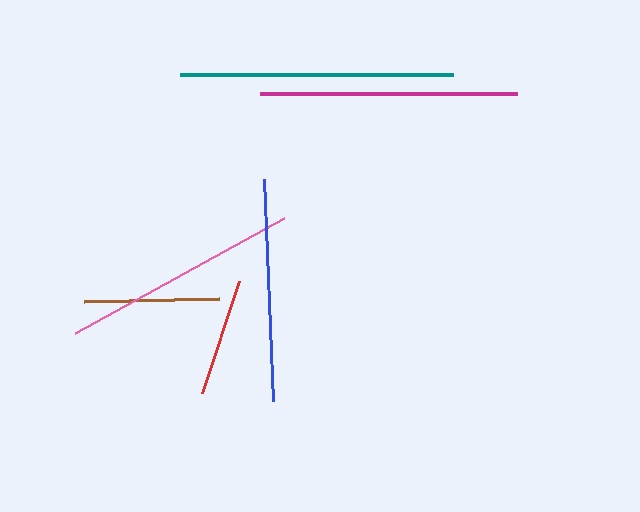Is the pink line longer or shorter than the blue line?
The pink line is longer than the blue line.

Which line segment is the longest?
The teal line is the longest at approximately 273 pixels.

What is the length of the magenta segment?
The magenta segment is approximately 257 pixels long.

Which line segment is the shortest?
The red line is the shortest at approximately 118 pixels.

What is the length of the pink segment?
The pink segment is approximately 239 pixels long.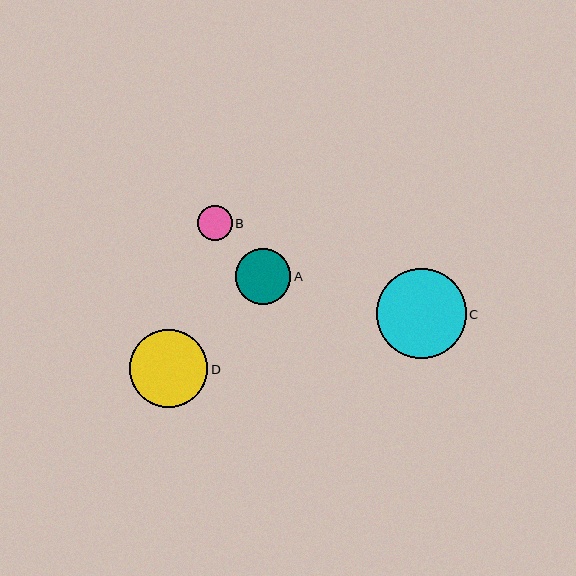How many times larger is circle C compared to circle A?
Circle C is approximately 1.6 times the size of circle A.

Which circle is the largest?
Circle C is the largest with a size of approximately 90 pixels.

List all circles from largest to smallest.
From largest to smallest: C, D, A, B.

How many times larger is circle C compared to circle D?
Circle C is approximately 1.2 times the size of circle D.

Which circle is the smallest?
Circle B is the smallest with a size of approximately 35 pixels.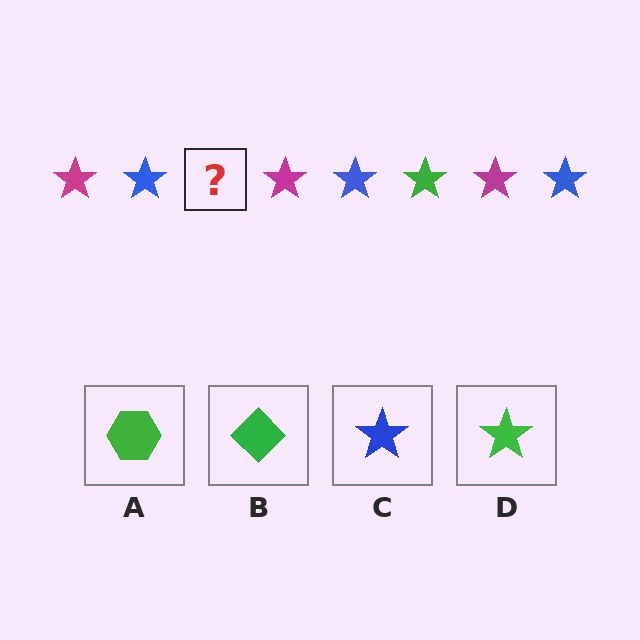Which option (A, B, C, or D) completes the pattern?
D.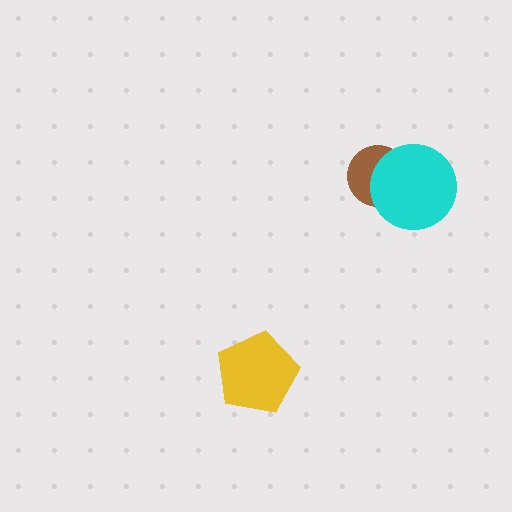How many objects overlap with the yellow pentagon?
0 objects overlap with the yellow pentagon.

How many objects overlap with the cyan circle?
1 object overlaps with the cyan circle.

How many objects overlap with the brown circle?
1 object overlaps with the brown circle.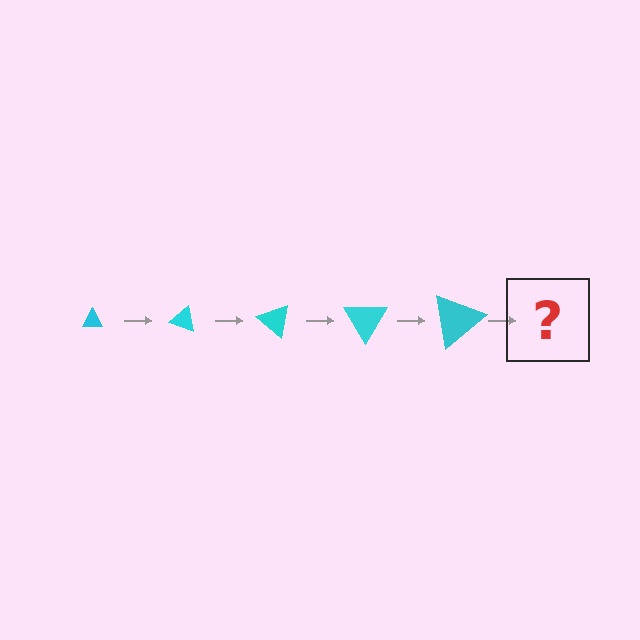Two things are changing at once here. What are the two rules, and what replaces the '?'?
The two rules are that the triangle grows larger each step and it rotates 20 degrees each step. The '?' should be a triangle, larger than the previous one and rotated 100 degrees from the start.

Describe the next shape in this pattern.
It should be a triangle, larger than the previous one and rotated 100 degrees from the start.